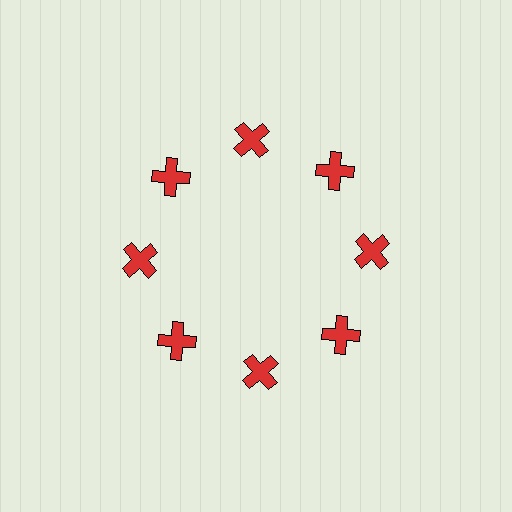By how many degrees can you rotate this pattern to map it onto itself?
The pattern maps onto itself every 45 degrees of rotation.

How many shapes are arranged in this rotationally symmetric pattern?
There are 8 shapes, arranged in 8 groups of 1.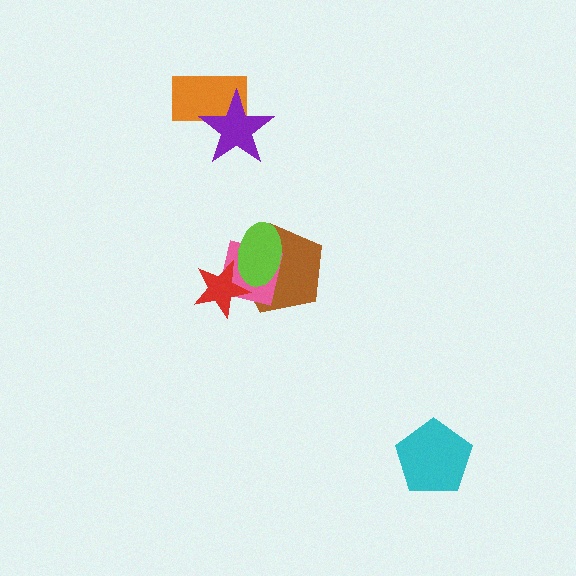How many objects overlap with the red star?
3 objects overlap with the red star.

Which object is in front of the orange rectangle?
The purple star is in front of the orange rectangle.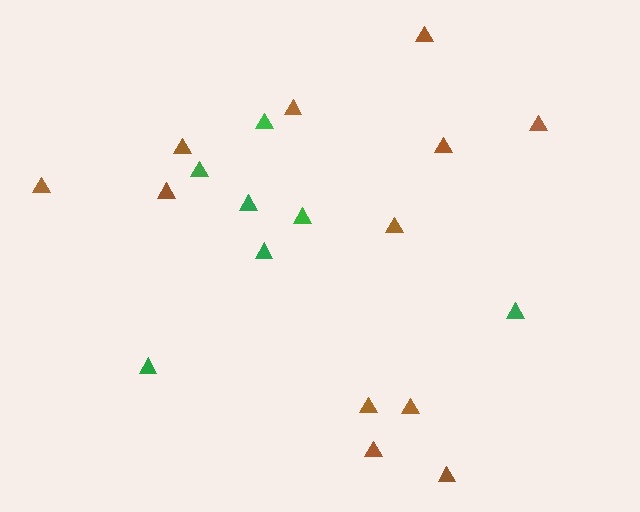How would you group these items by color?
There are 2 groups: one group of brown triangles (12) and one group of green triangles (7).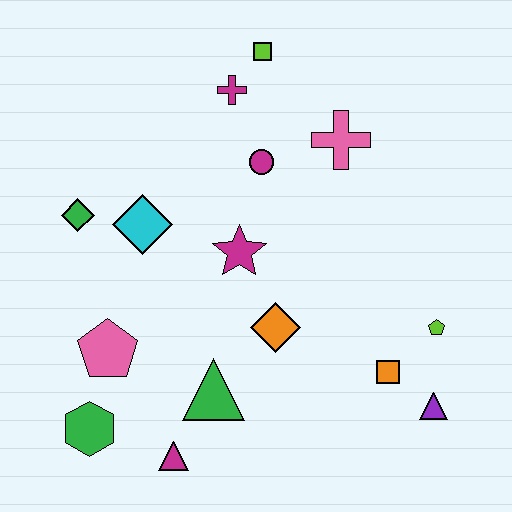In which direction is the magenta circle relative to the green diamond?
The magenta circle is to the right of the green diamond.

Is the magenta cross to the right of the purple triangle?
No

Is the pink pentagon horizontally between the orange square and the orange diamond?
No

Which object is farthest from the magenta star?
The purple triangle is farthest from the magenta star.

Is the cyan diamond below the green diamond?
Yes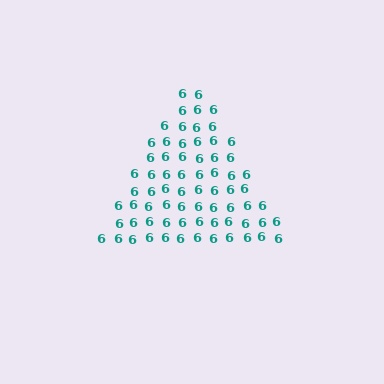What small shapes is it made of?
It is made of small digit 6's.